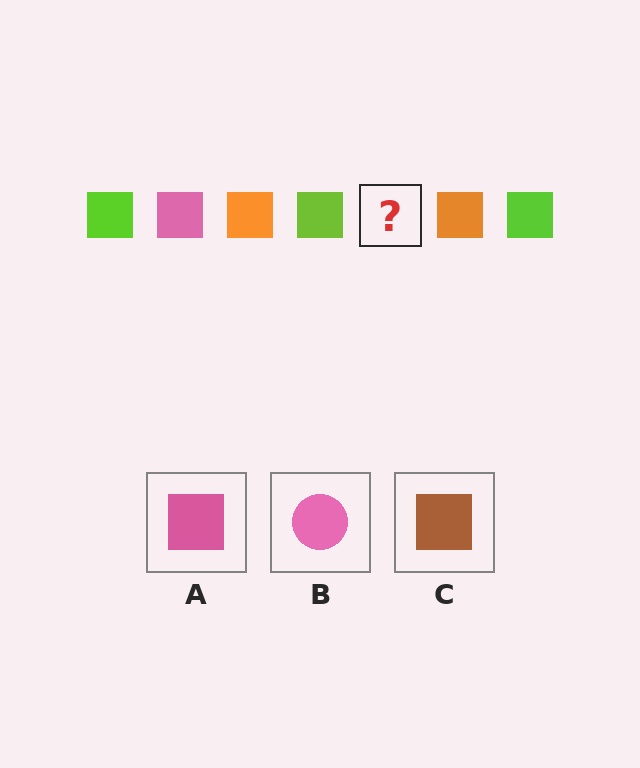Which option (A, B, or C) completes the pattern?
A.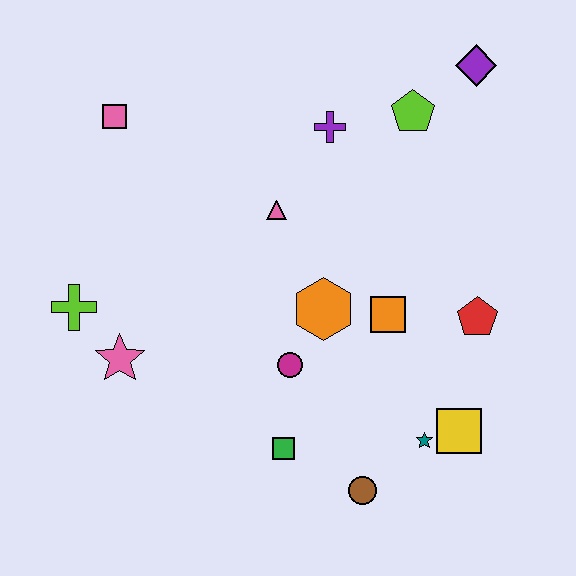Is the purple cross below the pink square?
Yes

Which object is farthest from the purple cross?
The brown circle is farthest from the purple cross.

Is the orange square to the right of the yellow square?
No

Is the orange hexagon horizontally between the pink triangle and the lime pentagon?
Yes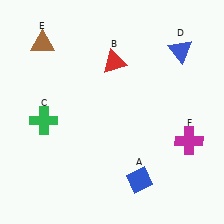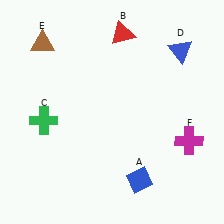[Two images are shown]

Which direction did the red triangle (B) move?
The red triangle (B) moved up.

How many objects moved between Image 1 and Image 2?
1 object moved between the two images.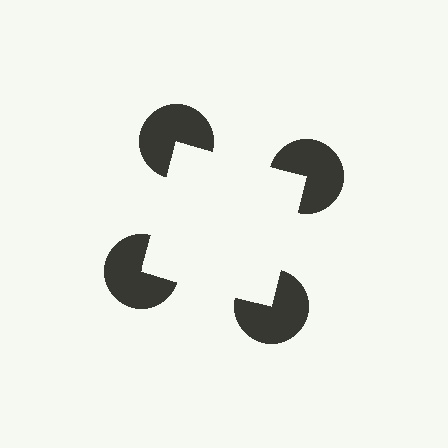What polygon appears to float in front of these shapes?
An illusory square — its edges are inferred from the aligned wedge cuts in the pac-man discs, not physically drawn.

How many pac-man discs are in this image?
There are 4 — one at each vertex of the illusory square.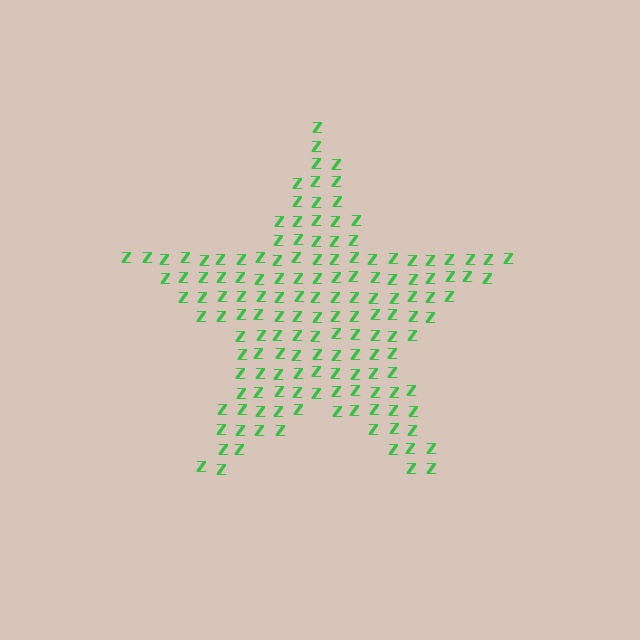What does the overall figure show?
The overall figure shows a star.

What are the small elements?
The small elements are letter Z's.